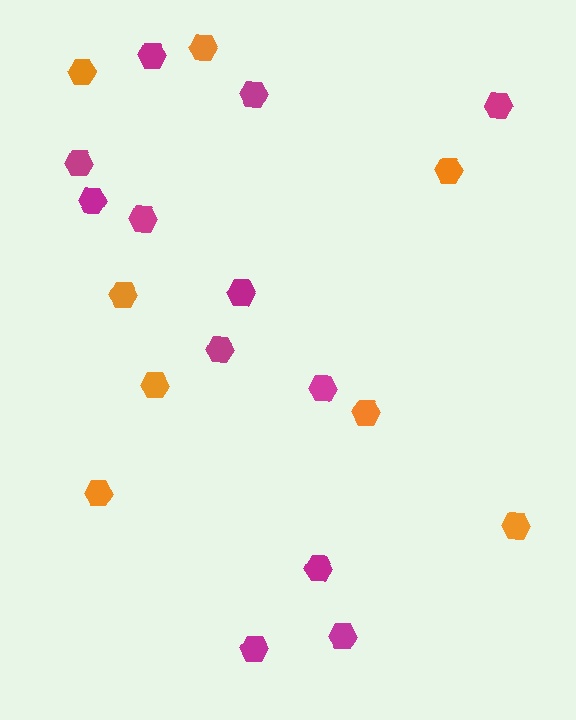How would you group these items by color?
There are 2 groups: one group of magenta hexagons (12) and one group of orange hexagons (8).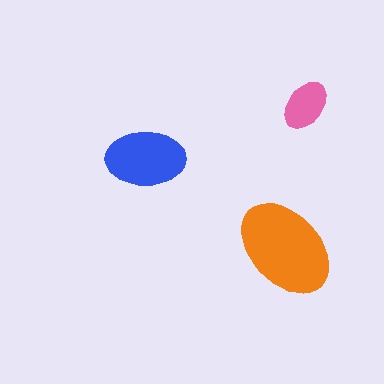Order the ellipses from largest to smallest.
the orange one, the blue one, the pink one.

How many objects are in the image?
There are 3 objects in the image.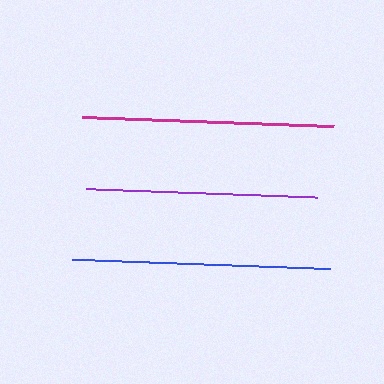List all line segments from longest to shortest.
From longest to shortest: blue, magenta, purple.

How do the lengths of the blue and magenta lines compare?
The blue and magenta lines are approximately the same length.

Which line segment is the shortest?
The purple line is the shortest at approximately 231 pixels.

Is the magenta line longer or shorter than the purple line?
The magenta line is longer than the purple line.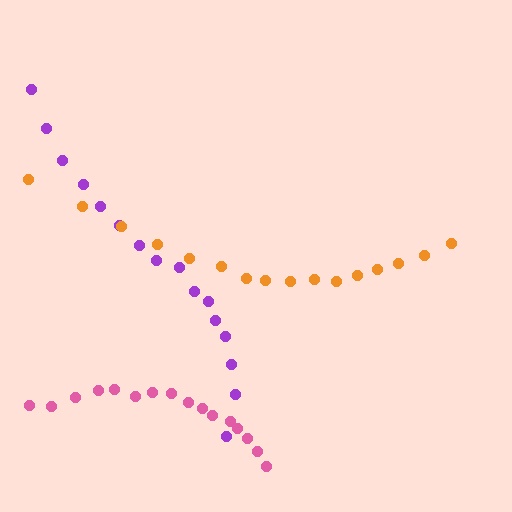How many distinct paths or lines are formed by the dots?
There are 3 distinct paths.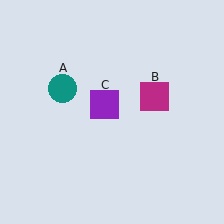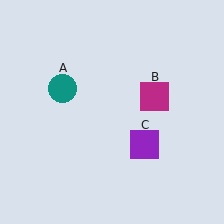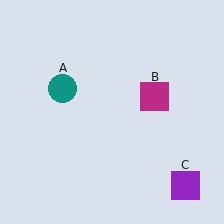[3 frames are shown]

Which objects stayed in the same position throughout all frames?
Teal circle (object A) and magenta square (object B) remained stationary.